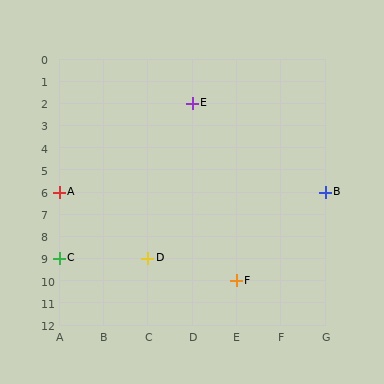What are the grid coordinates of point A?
Point A is at grid coordinates (A, 6).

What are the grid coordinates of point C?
Point C is at grid coordinates (A, 9).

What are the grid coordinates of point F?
Point F is at grid coordinates (E, 10).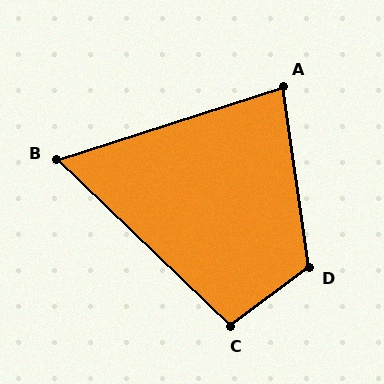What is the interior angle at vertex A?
Approximately 80 degrees (acute).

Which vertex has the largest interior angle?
D, at approximately 119 degrees.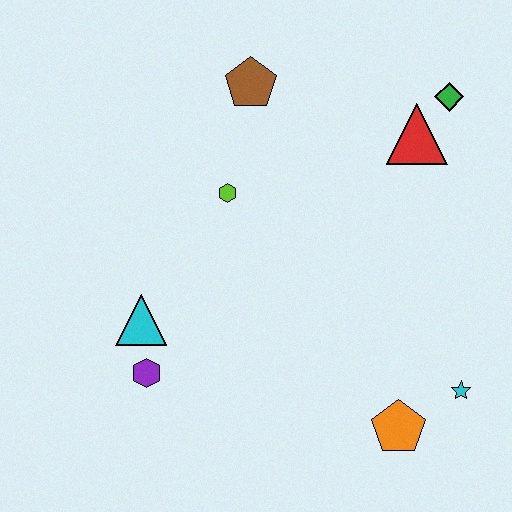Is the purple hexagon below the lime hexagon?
Yes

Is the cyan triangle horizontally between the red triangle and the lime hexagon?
No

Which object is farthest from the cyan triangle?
The green diamond is farthest from the cyan triangle.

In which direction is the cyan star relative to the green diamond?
The cyan star is below the green diamond.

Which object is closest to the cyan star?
The orange pentagon is closest to the cyan star.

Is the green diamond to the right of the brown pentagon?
Yes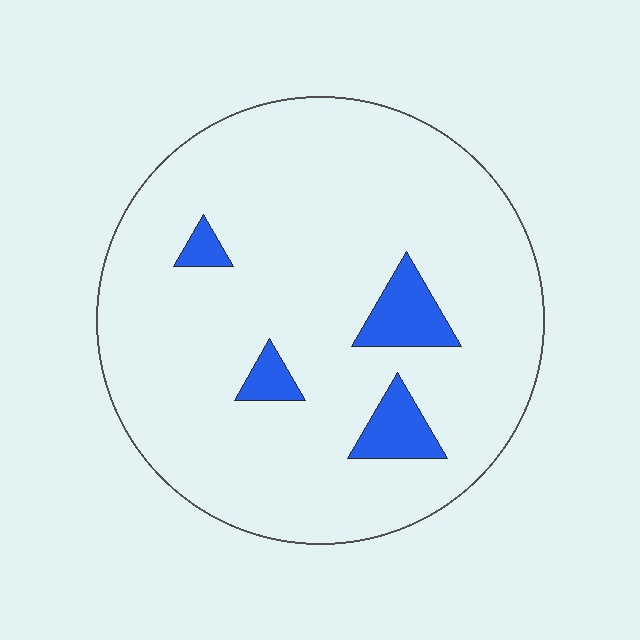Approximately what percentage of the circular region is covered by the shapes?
Approximately 10%.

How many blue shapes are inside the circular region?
4.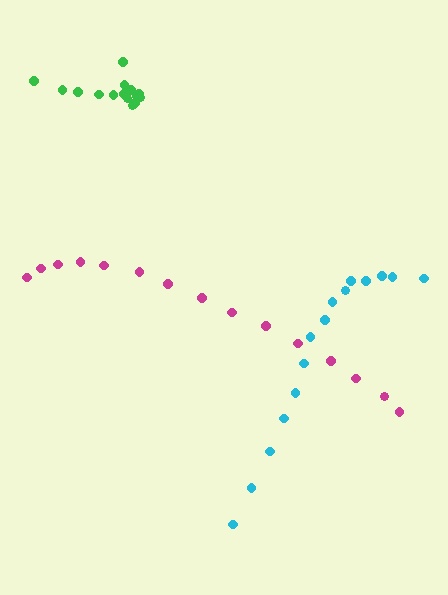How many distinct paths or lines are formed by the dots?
There are 3 distinct paths.